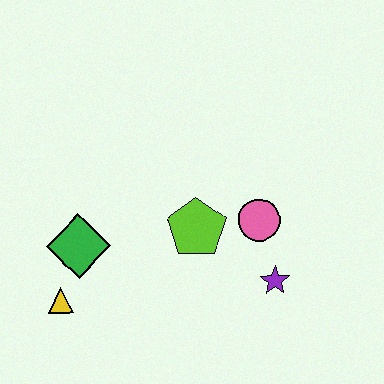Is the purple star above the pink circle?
No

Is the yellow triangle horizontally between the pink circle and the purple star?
No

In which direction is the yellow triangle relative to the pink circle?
The yellow triangle is to the left of the pink circle.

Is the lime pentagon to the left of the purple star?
Yes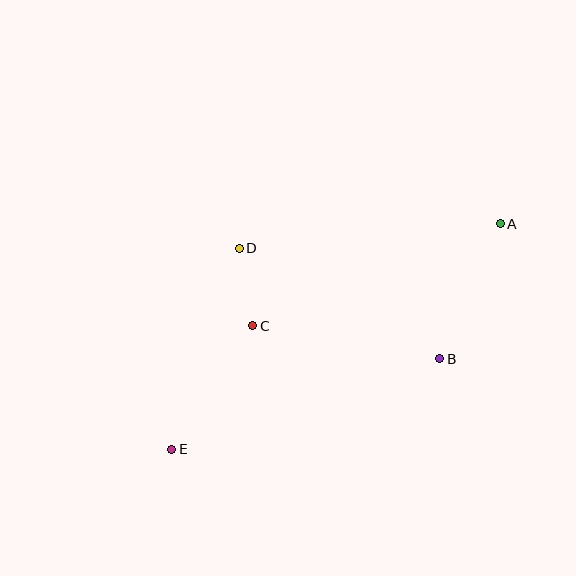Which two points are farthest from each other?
Points A and E are farthest from each other.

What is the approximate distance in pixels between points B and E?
The distance between B and E is approximately 282 pixels.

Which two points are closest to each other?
Points C and D are closest to each other.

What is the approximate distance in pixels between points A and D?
The distance between A and D is approximately 262 pixels.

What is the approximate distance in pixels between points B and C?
The distance between B and C is approximately 190 pixels.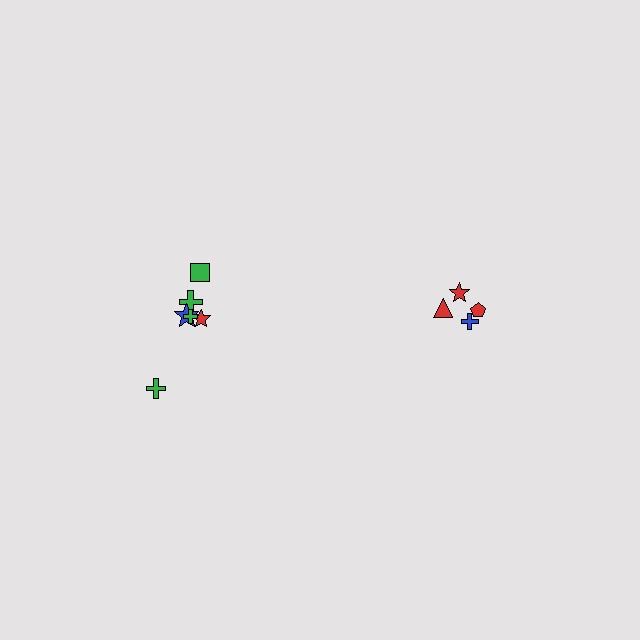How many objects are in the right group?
There are 4 objects.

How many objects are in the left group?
There are 6 objects.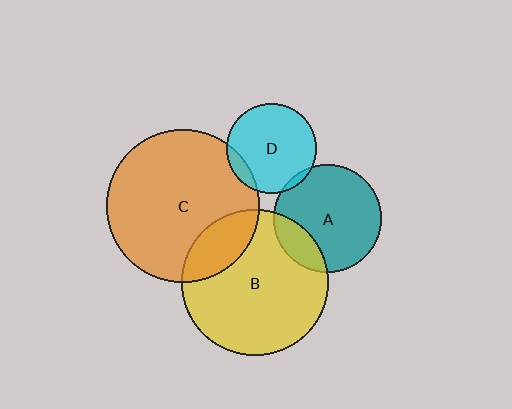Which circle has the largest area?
Circle C (orange).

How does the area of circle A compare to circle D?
Approximately 1.5 times.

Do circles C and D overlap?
Yes.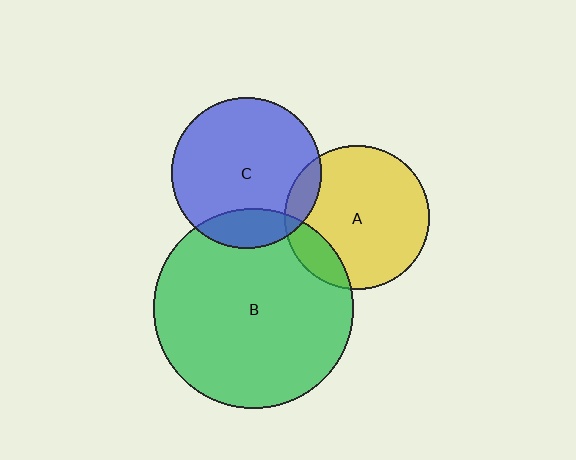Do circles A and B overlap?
Yes.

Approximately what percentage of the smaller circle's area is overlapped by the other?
Approximately 15%.